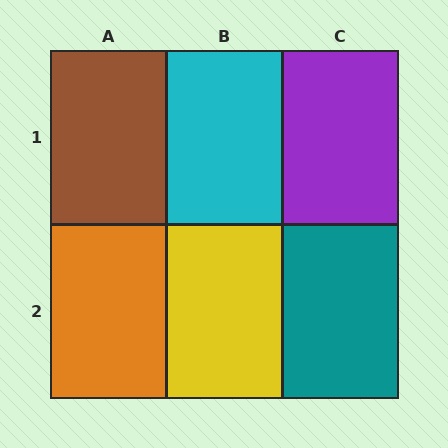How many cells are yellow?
1 cell is yellow.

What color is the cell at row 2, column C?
Teal.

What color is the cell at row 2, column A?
Orange.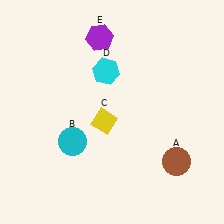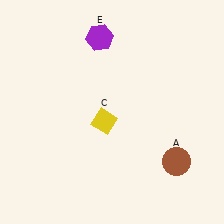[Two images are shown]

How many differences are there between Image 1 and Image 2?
There are 2 differences between the two images.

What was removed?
The cyan hexagon (D), the cyan circle (B) were removed in Image 2.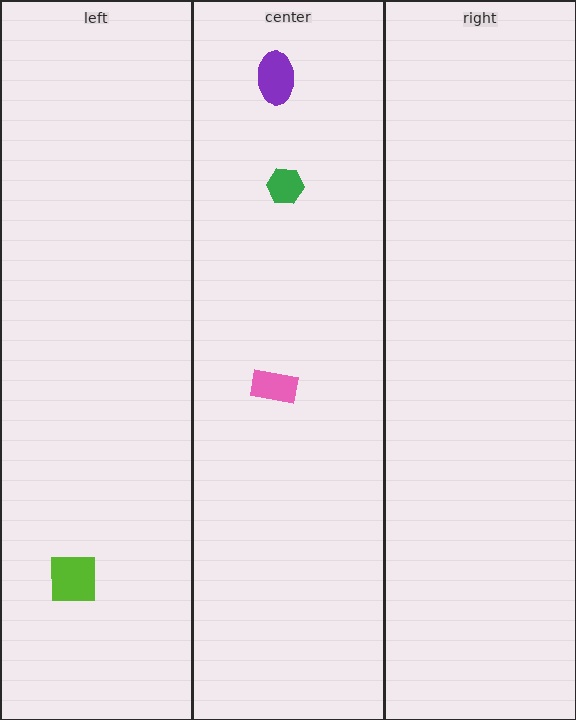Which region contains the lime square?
The left region.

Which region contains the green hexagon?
The center region.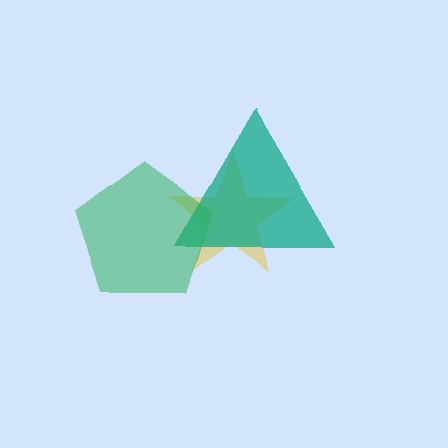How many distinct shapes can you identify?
There are 3 distinct shapes: a yellow star, a teal triangle, a green pentagon.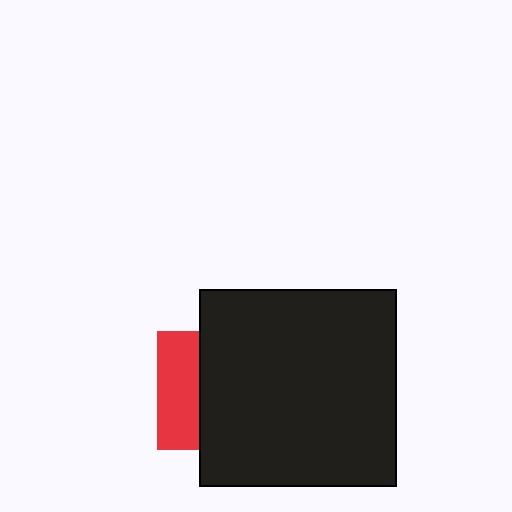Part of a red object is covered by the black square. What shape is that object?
It is a square.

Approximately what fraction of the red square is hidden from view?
Roughly 64% of the red square is hidden behind the black square.